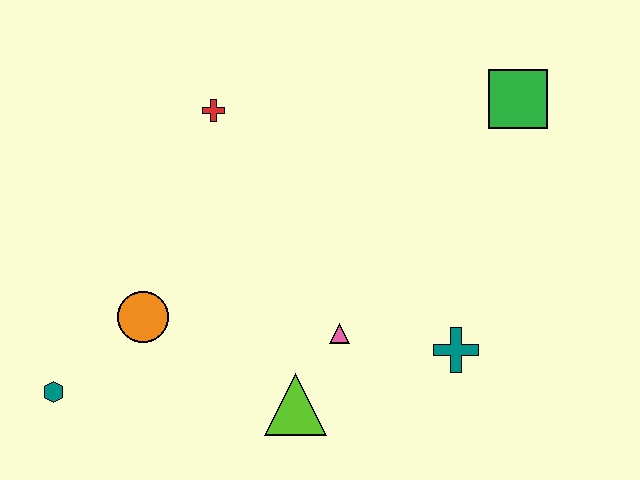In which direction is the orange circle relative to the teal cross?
The orange circle is to the left of the teal cross.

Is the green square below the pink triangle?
No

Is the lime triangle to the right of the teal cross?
No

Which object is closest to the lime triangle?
The pink triangle is closest to the lime triangle.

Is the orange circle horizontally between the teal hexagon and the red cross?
Yes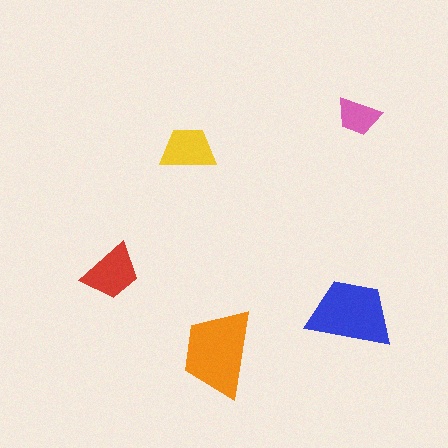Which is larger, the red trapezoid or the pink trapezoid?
The red one.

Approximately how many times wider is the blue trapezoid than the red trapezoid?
About 1.5 times wider.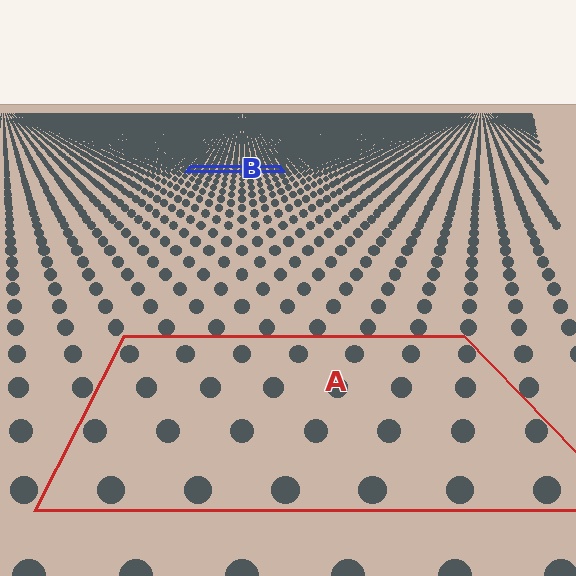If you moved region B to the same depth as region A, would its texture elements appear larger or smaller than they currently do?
They would appear larger. At a closer depth, the same texture elements are projected at a bigger on-screen size.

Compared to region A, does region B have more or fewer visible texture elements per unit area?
Region B has more texture elements per unit area — they are packed more densely because it is farther away.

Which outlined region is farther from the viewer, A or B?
Region B is farther from the viewer — the texture elements inside it appear smaller and more densely packed.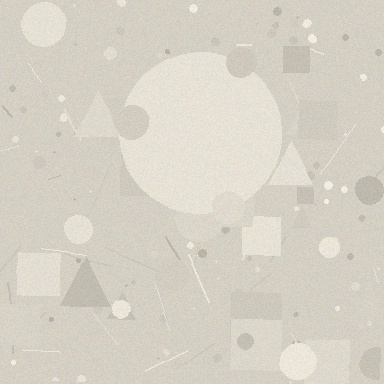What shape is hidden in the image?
A circle is hidden in the image.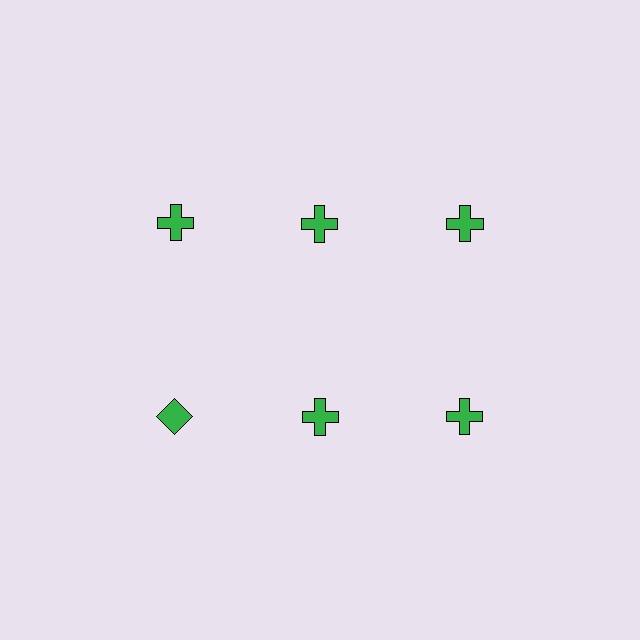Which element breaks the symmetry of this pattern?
The green diamond in the second row, leftmost column breaks the symmetry. All other shapes are green crosses.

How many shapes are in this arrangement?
There are 6 shapes arranged in a grid pattern.